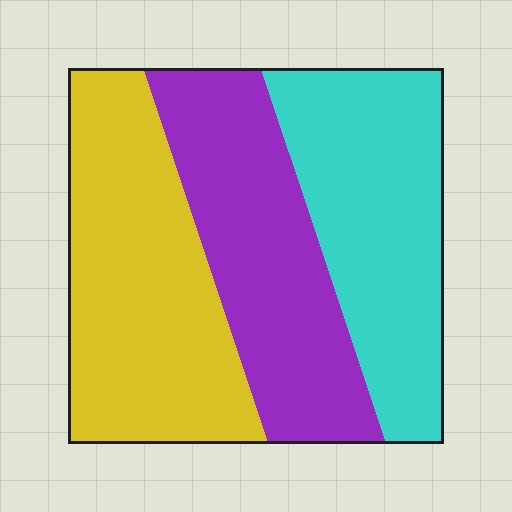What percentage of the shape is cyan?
Cyan takes up about one third (1/3) of the shape.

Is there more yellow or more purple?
Yellow.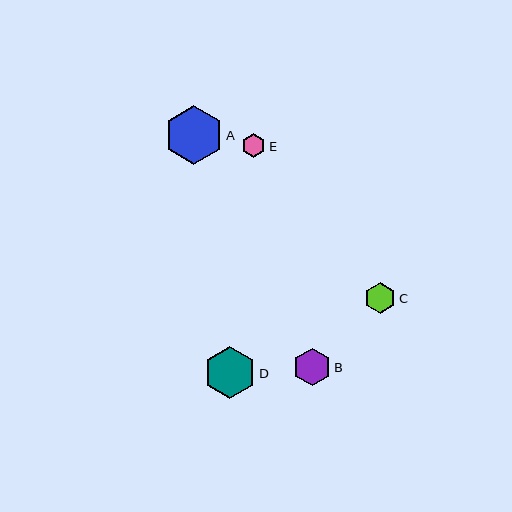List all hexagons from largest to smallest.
From largest to smallest: A, D, B, C, E.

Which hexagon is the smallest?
Hexagon E is the smallest with a size of approximately 24 pixels.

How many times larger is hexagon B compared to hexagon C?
Hexagon B is approximately 1.2 times the size of hexagon C.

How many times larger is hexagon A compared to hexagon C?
Hexagon A is approximately 1.9 times the size of hexagon C.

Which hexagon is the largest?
Hexagon A is the largest with a size of approximately 59 pixels.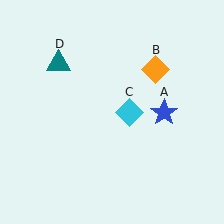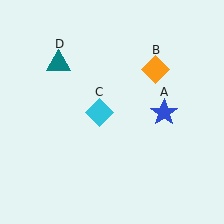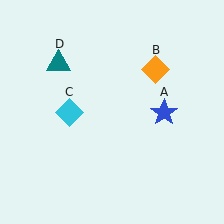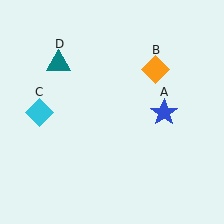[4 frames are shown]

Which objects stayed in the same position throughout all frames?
Blue star (object A) and orange diamond (object B) and teal triangle (object D) remained stationary.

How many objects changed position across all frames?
1 object changed position: cyan diamond (object C).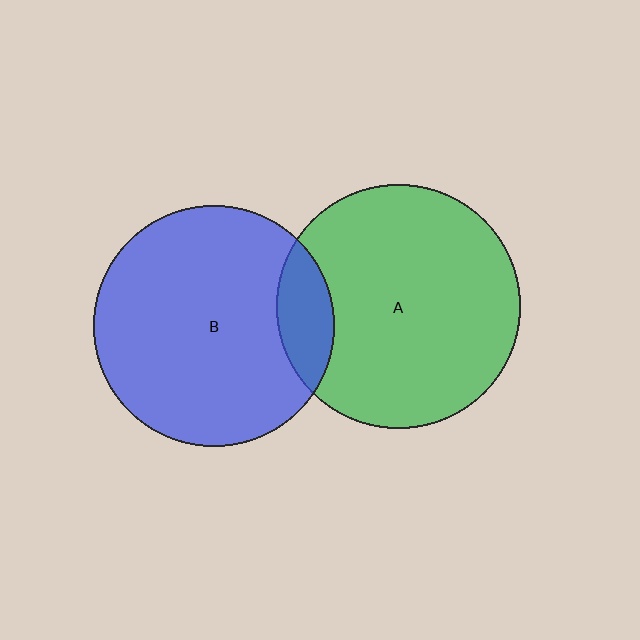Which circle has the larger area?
Circle A (green).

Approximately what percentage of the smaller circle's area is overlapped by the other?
Approximately 15%.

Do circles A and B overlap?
Yes.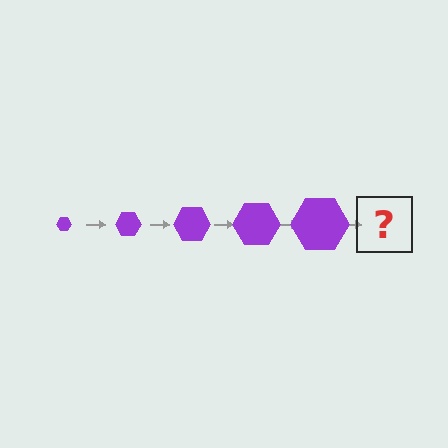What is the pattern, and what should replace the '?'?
The pattern is that the hexagon gets progressively larger each step. The '?' should be a purple hexagon, larger than the previous one.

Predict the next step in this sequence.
The next step is a purple hexagon, larger than the previous one.